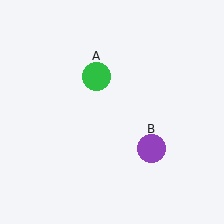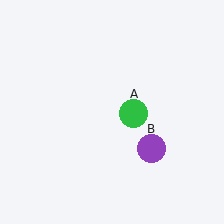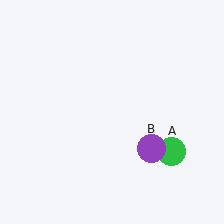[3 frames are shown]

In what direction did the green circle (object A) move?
The green circle (object A) moved down and to the right.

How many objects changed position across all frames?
1 object changed position: green circle (object A).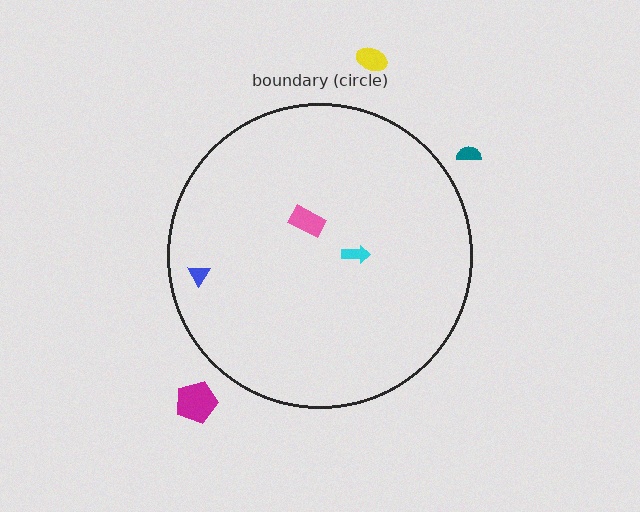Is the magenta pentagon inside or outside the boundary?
Outside.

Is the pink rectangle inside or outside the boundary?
Inside.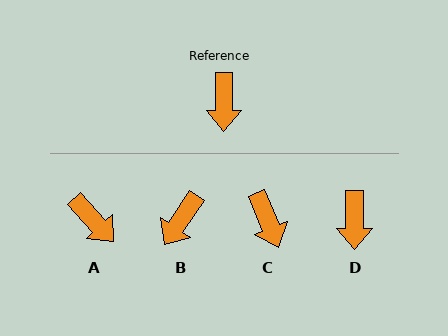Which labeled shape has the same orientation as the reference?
D.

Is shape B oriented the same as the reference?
No, it is off by about 33 degrees.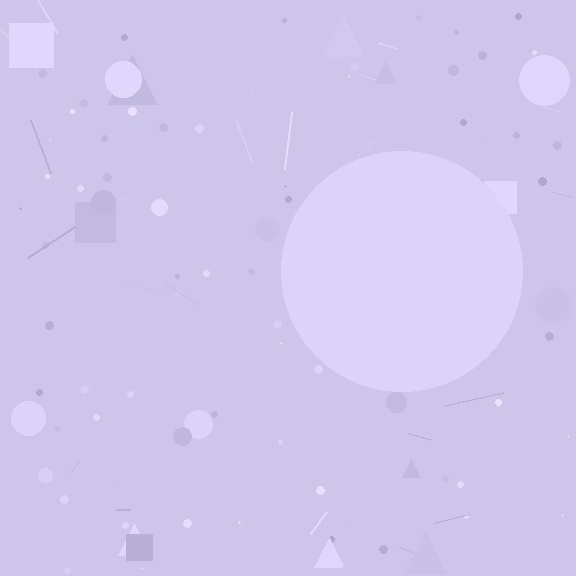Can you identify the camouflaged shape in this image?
The camouflaged shape is a circle.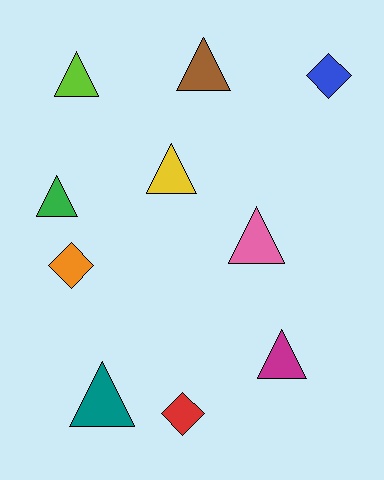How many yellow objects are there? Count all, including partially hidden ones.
There is 1 yellow object.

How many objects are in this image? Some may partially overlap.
There are 10 objects.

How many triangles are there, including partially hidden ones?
There are 7 triangles.